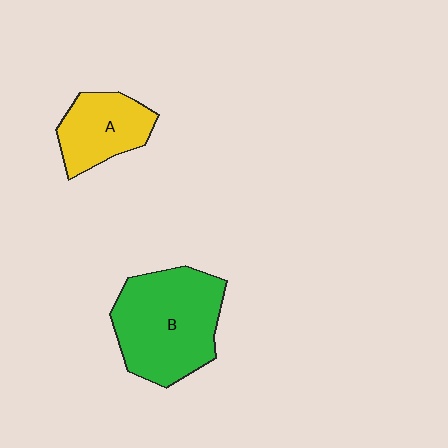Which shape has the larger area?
Shape B (green).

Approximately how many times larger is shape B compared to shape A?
Approximately 1.8 times.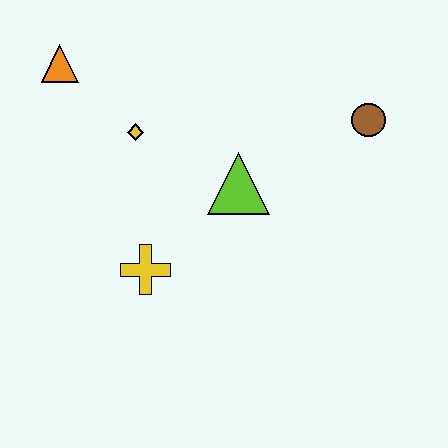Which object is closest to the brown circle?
The lime triangle is closest to the brown circle.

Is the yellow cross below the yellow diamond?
Yes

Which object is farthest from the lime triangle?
The orange triangle is farthest from the lime triangle.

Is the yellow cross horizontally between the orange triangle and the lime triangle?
Yes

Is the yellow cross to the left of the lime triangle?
Yes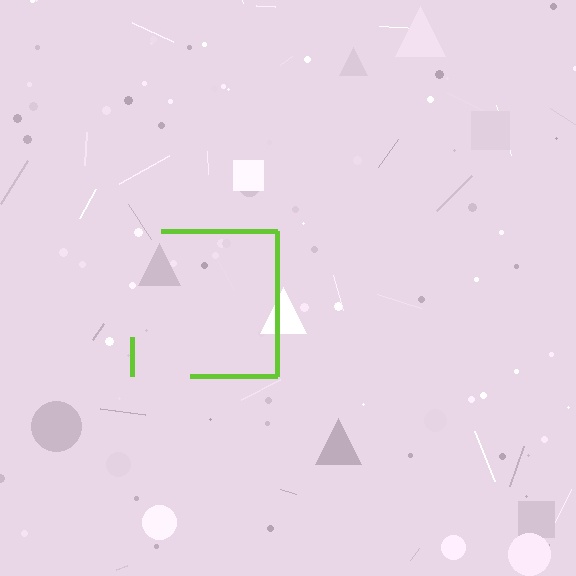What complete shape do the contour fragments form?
The contour fragments form a square.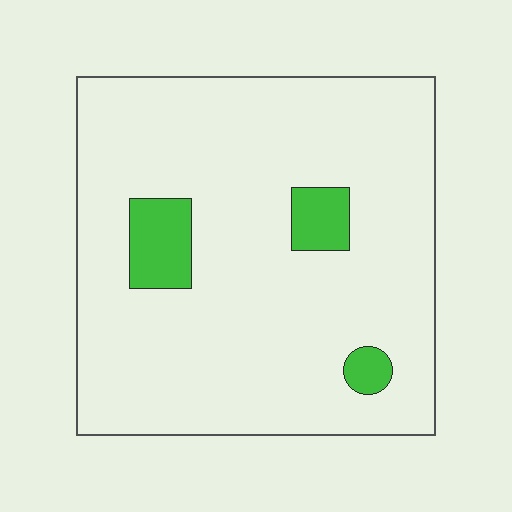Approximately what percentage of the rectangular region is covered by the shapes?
Approximately 10%.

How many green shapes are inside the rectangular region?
3.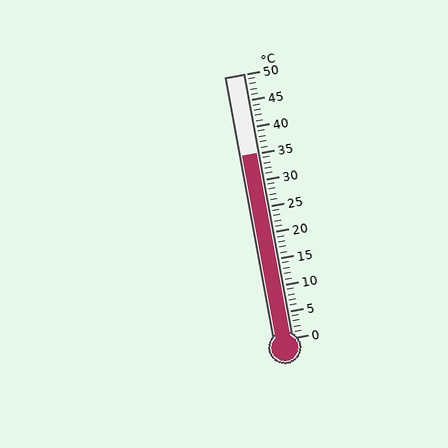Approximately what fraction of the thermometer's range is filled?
The thermometer is filled to approximately 70% of its range.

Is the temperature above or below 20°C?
The temperature is above 20°C.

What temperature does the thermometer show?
The thermometer shows approximately 35°C.